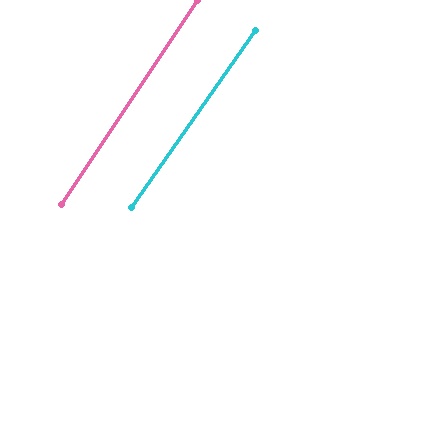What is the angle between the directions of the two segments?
Approximately 1 degree.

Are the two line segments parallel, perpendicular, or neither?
Parallel — their directions differ by only 1.3°.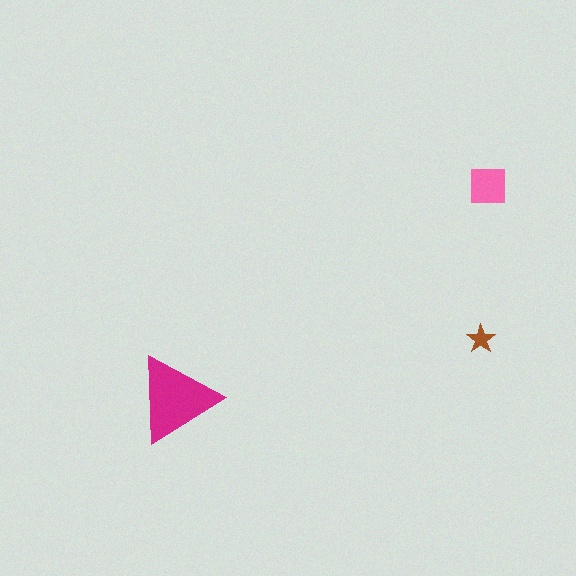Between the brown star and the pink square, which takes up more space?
The pink square.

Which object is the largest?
The magenta triangle.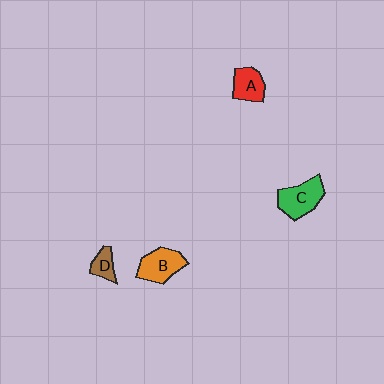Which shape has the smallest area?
Shape D (brown).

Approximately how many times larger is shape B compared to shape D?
Approximately 2.0 times.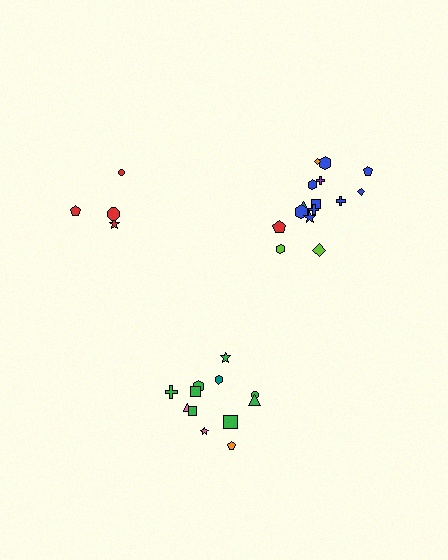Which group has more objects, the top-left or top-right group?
The top-right group.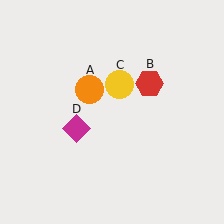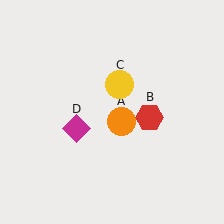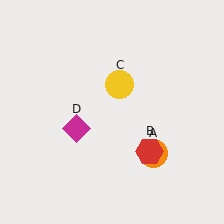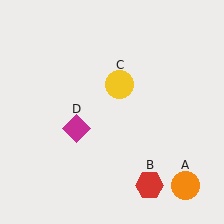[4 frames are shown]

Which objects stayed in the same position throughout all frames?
Yellow circle (object C) and magenta diamond (object D) remained stationary.